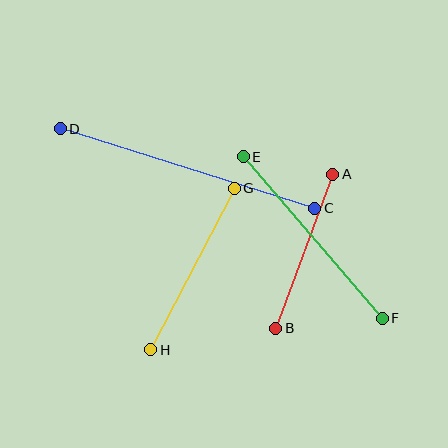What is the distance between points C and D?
The distance is approximately 266 pixels.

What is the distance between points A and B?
The distance is approximately 164 pixels.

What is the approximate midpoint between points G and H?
The midpoint is at approximately (193, 269) pixels.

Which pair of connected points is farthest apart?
Points C and D are farthest apart.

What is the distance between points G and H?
The distance is approximately 182 pixels.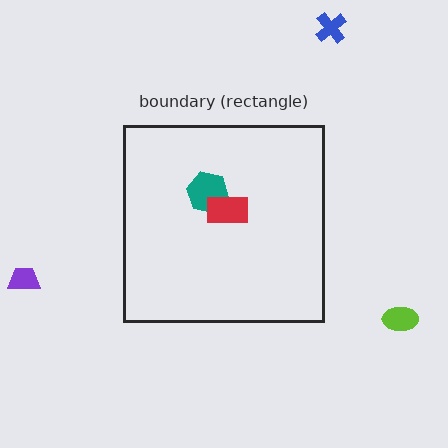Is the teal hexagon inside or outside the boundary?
Inside.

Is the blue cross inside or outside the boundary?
Outside.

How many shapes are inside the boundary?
2 inside, 3 outside.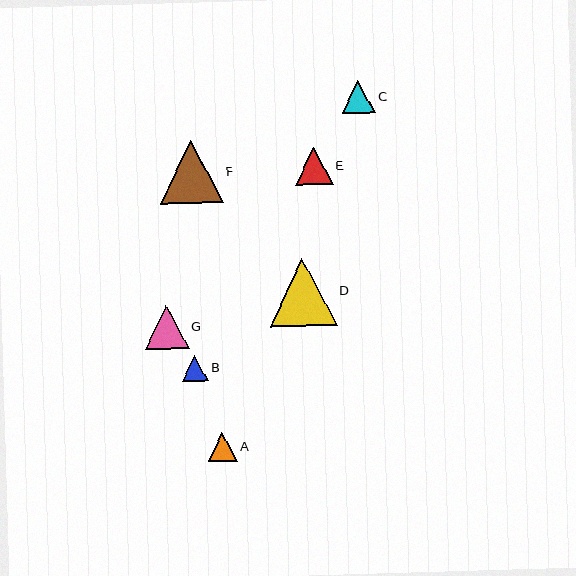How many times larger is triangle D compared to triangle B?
Triangle D is approximately 2.6 times the size of triangle B.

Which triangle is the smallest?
Triangle B is the smallest with a size of approximately 26 pixels.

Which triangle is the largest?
Triangle D is the largest with a size of approximately 67 pixels.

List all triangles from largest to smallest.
From largest to smallest: D, F, G, E, C, A, B.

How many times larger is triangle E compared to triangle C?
Triangle E is approximately 1.1 times the size of triangle C.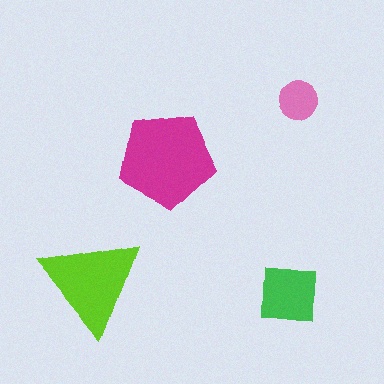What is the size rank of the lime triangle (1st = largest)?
2nd.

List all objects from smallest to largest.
The pink circle, the green square, the lime triangle, the magenta pentagon.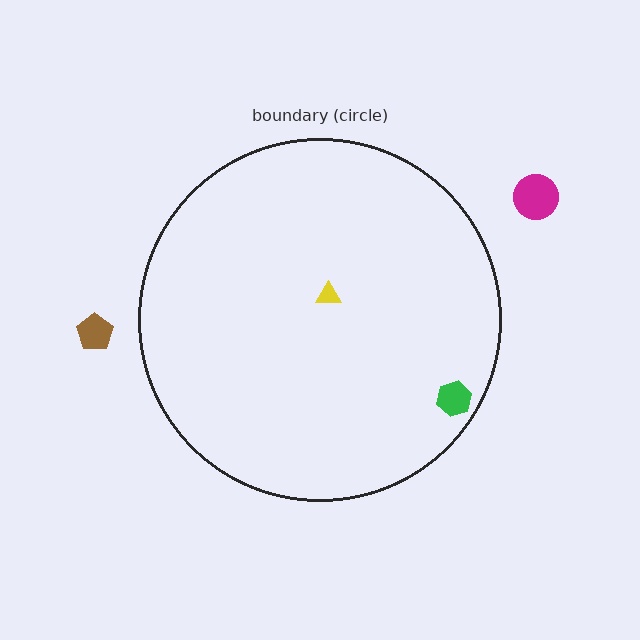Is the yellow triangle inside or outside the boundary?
Inside.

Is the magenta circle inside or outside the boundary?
Outside.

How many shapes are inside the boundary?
2 inside, 2 outside.